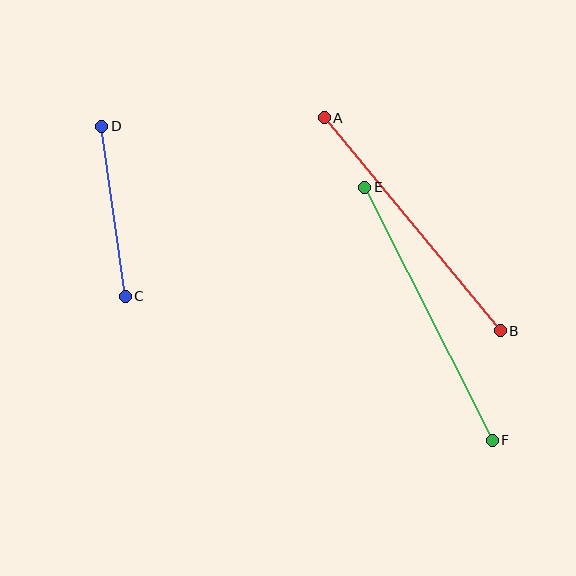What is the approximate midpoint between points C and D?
The midpoint is at approximately (113, 211) pixels.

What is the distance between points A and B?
The distance is approximately 276 pixels.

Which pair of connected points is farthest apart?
Points E and F are farthest apart.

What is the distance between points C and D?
The distance is approximately 172 pixels.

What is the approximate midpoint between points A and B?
The midpoint is at approximately (412, 224) pixels.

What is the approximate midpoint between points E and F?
The midpoint is at approximately (428, 314) pixels.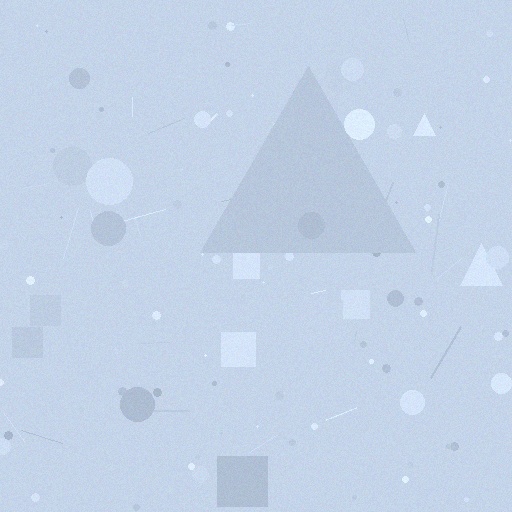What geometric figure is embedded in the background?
A triangle is embedded in the background.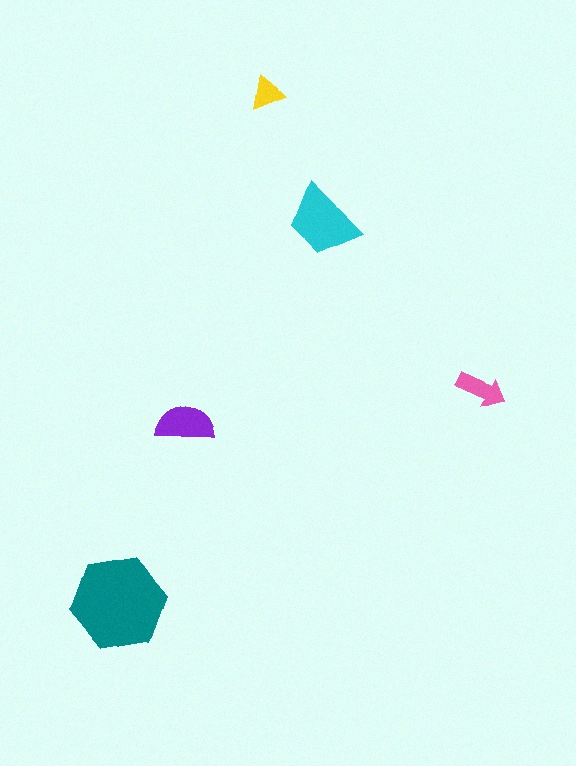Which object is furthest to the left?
The teal hexagon is leftmost.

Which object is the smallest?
The yellow triangle.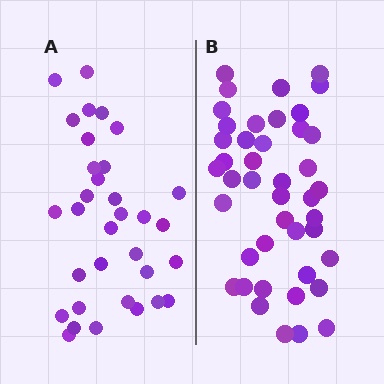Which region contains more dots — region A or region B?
Region B (the right region) has more dots.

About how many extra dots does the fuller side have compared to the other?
Region B has roughly 10 or so more dots than region A.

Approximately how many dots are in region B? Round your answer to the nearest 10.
About 40 dots. (The exact count is 43, which rounds to 40.)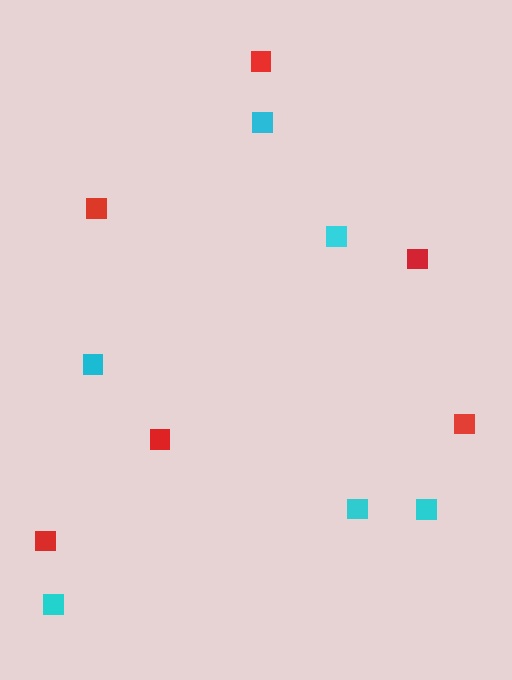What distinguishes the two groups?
There are 2 groups: one group of cyan squares (6) and one group of red squares (6).